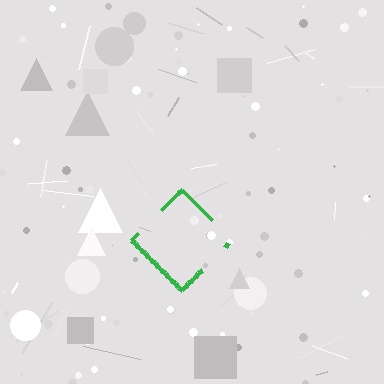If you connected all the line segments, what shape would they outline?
They would outline a diamond.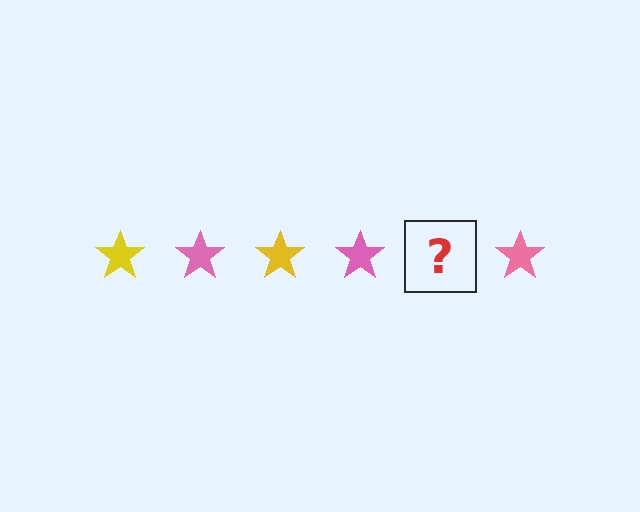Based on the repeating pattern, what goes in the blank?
The blank should be a yellow star.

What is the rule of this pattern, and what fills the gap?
The rule is that the pattern cycles through yellow, pink stars. The gap should be filled with a yellow star.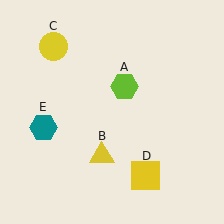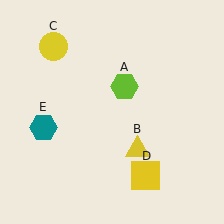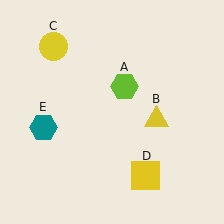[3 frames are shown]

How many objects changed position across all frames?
1 object changed position: yellow triangle (object B).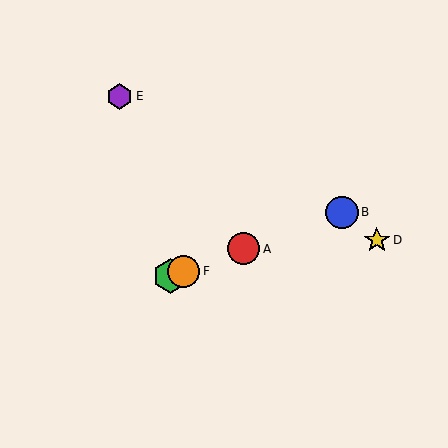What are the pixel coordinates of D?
Object D is at (377, 240).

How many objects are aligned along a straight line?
4 objects (A, B, C, F) are aligned along a straight line.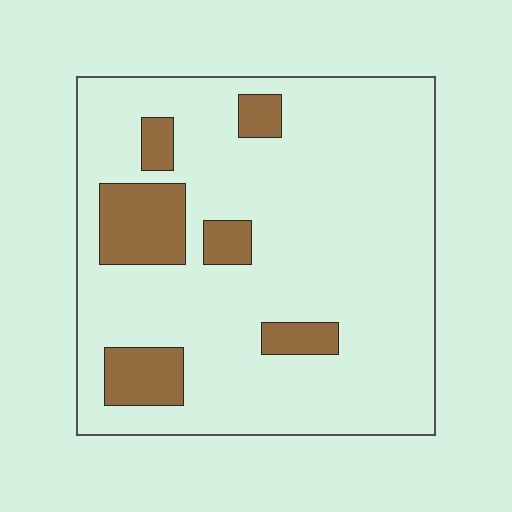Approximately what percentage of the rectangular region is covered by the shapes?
Approximately 15%.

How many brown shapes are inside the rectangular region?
6.